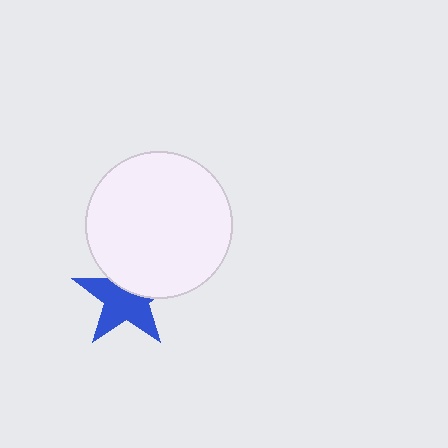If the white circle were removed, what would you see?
You would see the complete blue star.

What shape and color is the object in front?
The object in front is a white circle.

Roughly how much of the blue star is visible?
About half of it is visible (roughly 62%).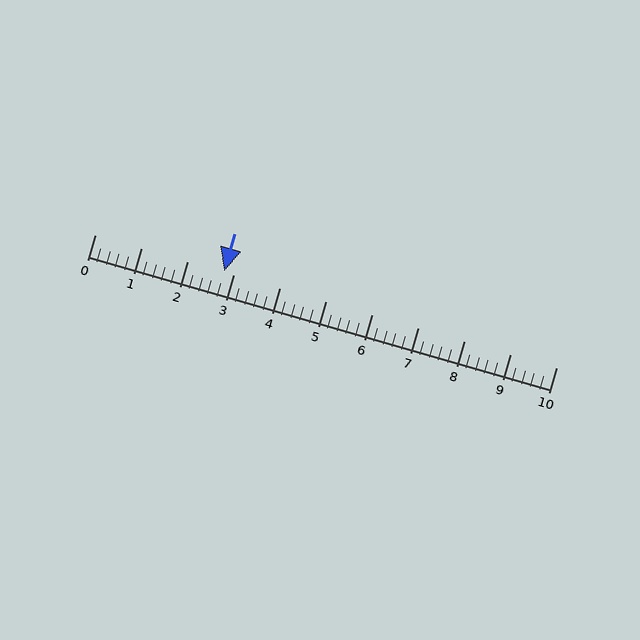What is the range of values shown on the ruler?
The ruler shows values from 0 to 10.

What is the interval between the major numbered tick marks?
The major tick marks are spaced 1 units apart.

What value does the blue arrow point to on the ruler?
The blue arrow points to approximately 2.8.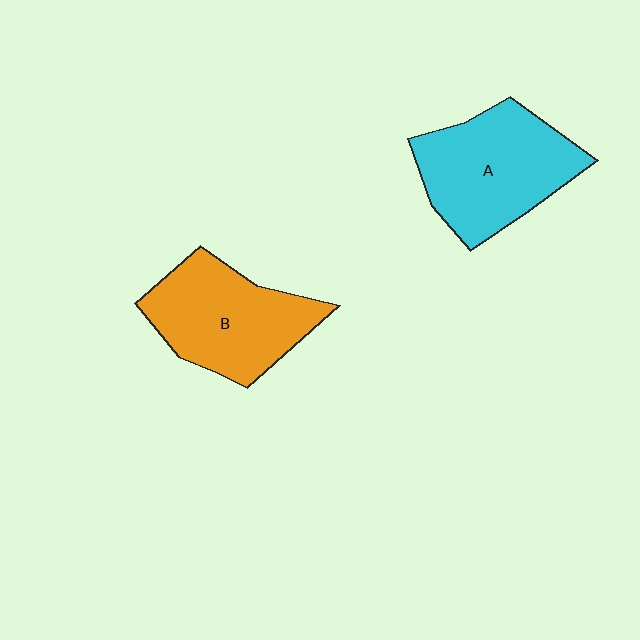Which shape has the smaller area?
Shape B (orange).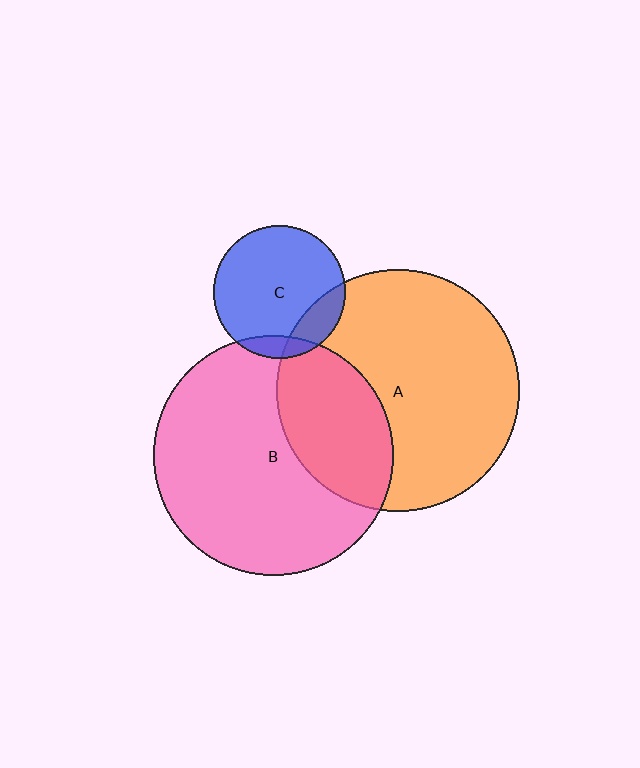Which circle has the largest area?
Circle A (orange).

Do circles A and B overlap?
Yes.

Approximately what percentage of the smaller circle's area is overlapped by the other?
Approximately 30%.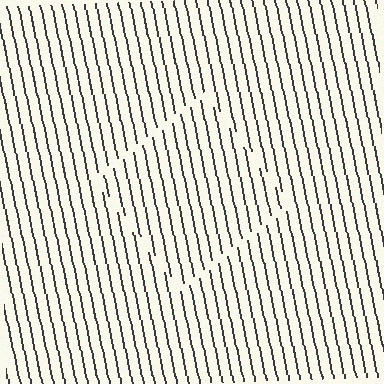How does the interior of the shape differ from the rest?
The interior of the shape contains the same grating, shifted by half a period — the contour is defined by the phase discontinuity where line-ends from the inner and outer gratings abut.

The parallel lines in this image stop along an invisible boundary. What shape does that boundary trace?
An illusory square. The interior of the shape contains the same grating, shifted by half a period — the contour is defined by the phase discontinuity where line-ends from the inner and outer gratings abut.